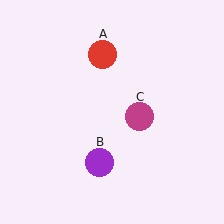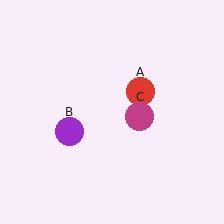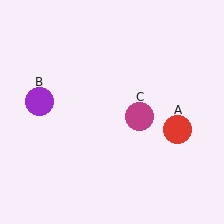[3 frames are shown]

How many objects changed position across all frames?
2 objects changed position: red circle (object A), purple circle (object B).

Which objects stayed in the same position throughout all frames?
Magenta circle (object C) remained stationary.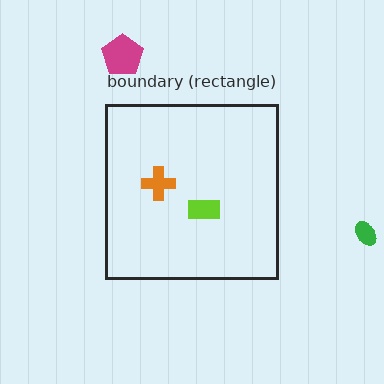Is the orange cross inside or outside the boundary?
Inside.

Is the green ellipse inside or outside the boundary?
Outside.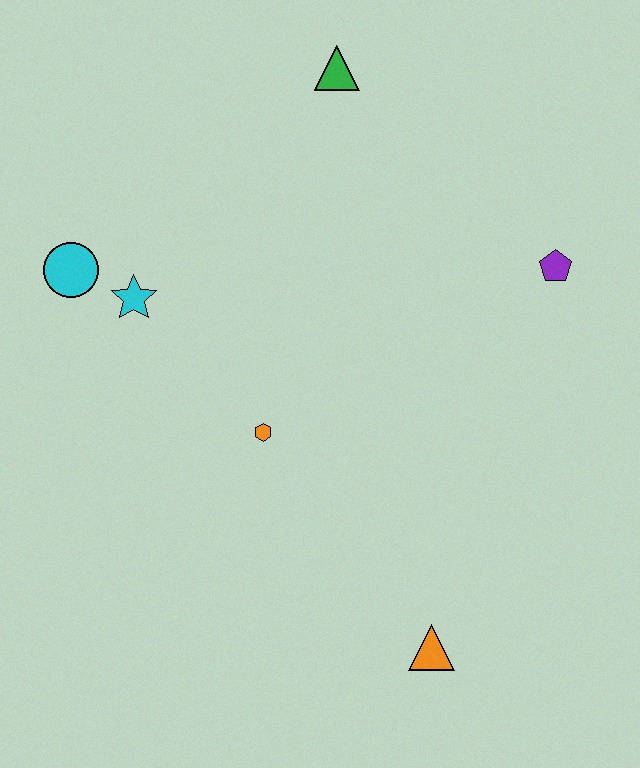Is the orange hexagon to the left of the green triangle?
Yes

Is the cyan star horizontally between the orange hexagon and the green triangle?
No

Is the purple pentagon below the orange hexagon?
No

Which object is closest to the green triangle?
The purple pentagon is closest to the green triangle.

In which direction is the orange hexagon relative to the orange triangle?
The orange hexagon is above the orange triangle.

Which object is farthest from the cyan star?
The orange triangle is farthest from the cyan star.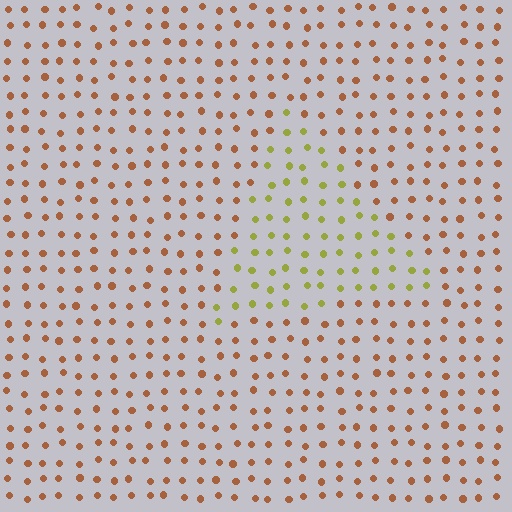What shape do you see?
I see a triangle.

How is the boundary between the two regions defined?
The boundary is defined purely by a slight shift in hue (about 49 degrees). Spacing, size, and orientation are identical on both sides.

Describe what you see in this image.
The image is filled with small brown elements in a uniform arrangement. A triangle-shaped region is visible where the elements are tinted to a slightly different hue, forming a subtle color boundary.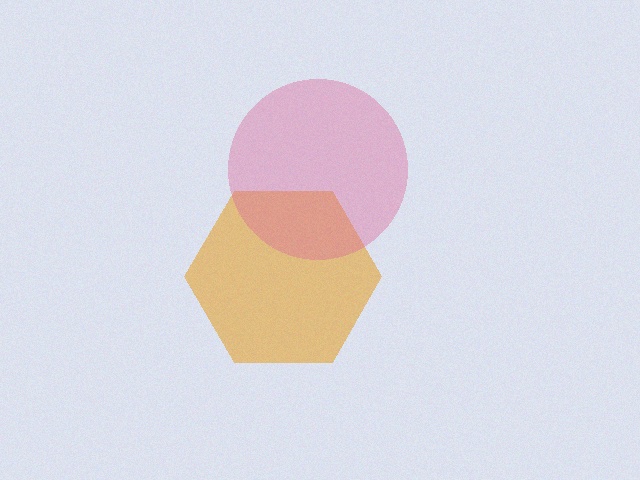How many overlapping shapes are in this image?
There are 2 overlapping shapes in the image.